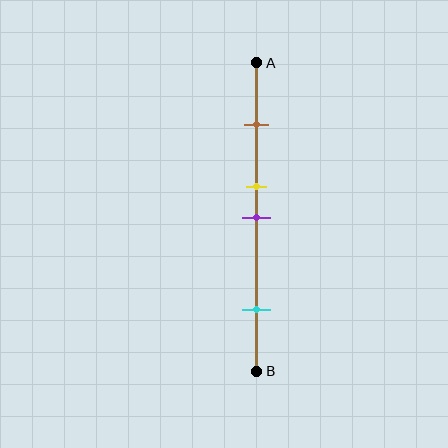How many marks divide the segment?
There are 4 marks dividing the segment.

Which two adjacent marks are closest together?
The yellow and purple marks are the closest adjacent pair.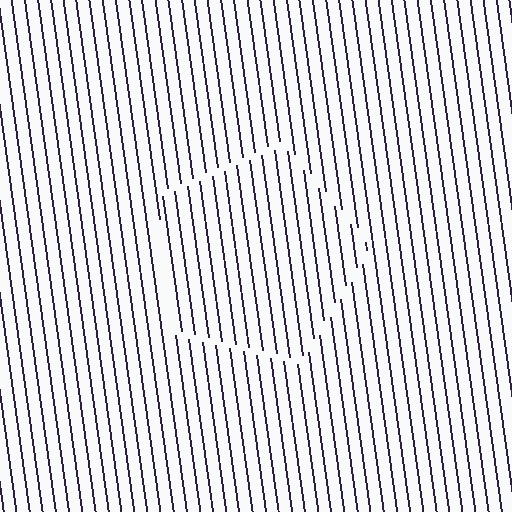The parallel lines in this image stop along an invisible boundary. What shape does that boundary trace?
An illusory pentagon. The interior of the shape contains the same grating, shifted by half a period — the contour is defined by the phase discontinuity where line-ends from the inner and outer gratings abut.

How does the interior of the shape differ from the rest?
The interior of the shape contains the same grating, shifted by half a period — the contour is defined by the phase discontinuity where line-ends from the inner and outer gratings abut.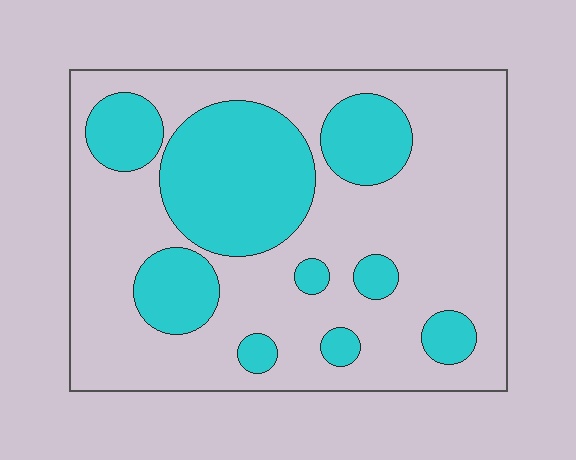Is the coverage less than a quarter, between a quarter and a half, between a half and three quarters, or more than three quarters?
Between a quarter and a half.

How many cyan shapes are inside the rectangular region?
9.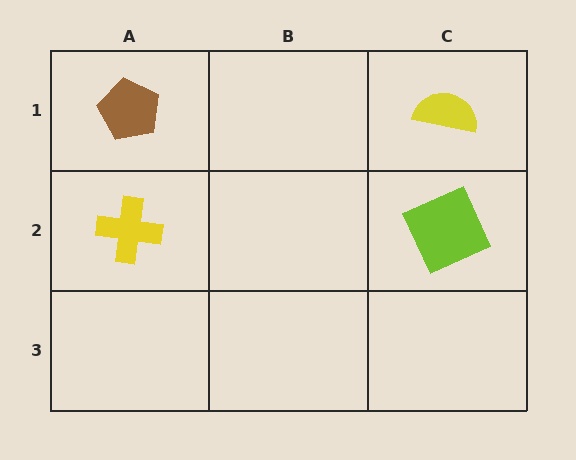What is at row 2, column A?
A yellow cross.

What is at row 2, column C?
A lime square.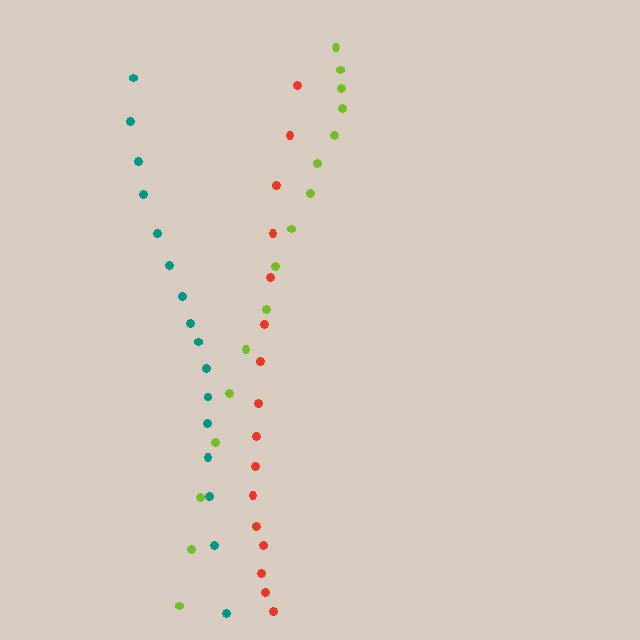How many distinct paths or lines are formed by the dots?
There are 3 distinct paths.